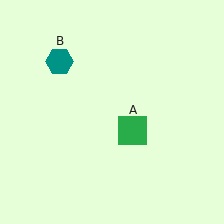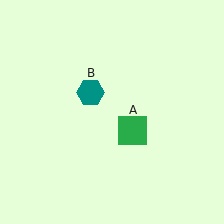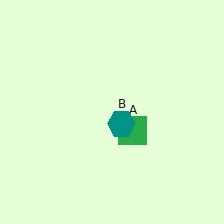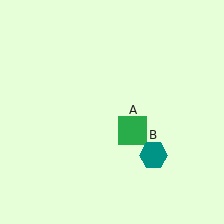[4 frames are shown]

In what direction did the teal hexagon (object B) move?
The teal hexagon (object B) moved down and to the right.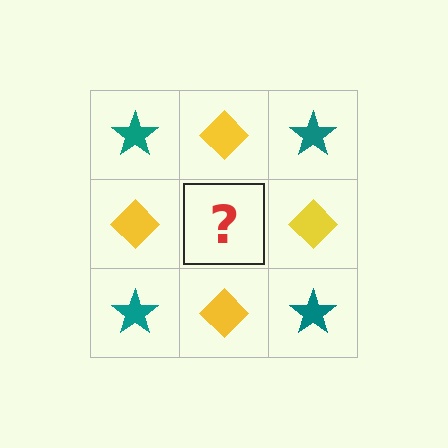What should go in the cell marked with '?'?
The missing cell should contain a teal star.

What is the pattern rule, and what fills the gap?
The rule is that it alternates teal star and yellow diamond in a checkerboard pattern. The gap should be filled with a teal star.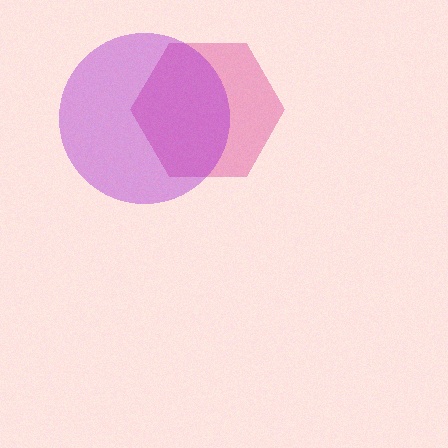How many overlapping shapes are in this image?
There are 2 overlapping shapes in the image.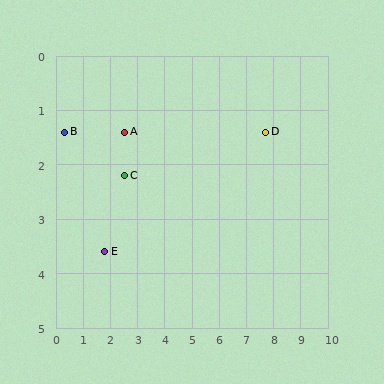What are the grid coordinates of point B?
Point B is at approximately (0.3, 1.4).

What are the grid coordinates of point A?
Point A is at approximately (2.5, 1.4).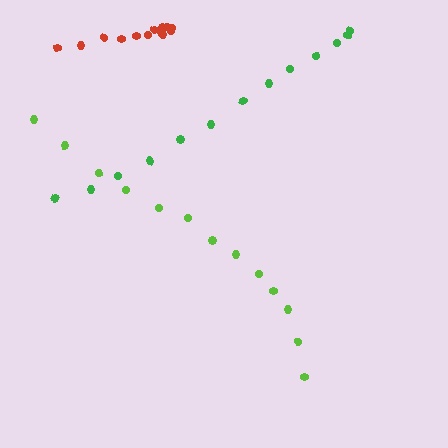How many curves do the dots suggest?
There are 3 distinct paths.